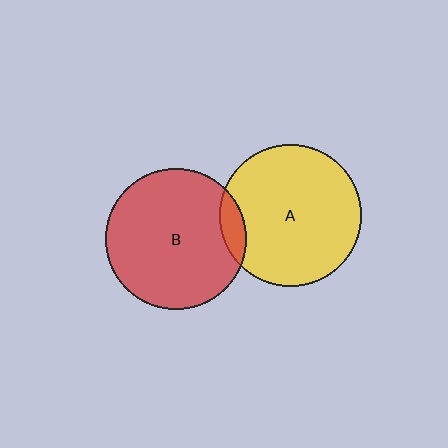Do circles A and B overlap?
Yes.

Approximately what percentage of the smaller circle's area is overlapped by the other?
Approximately 10%.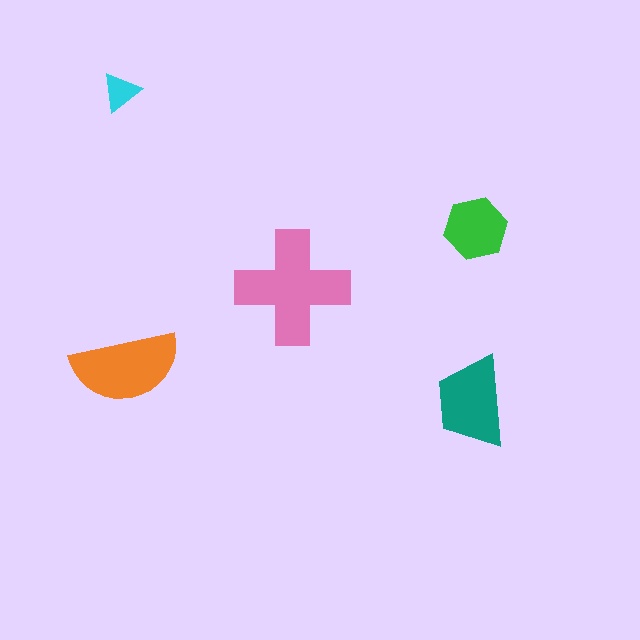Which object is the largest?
The pink cross.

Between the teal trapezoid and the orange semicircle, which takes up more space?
The orange semicircle.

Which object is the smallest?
The cyan triangle.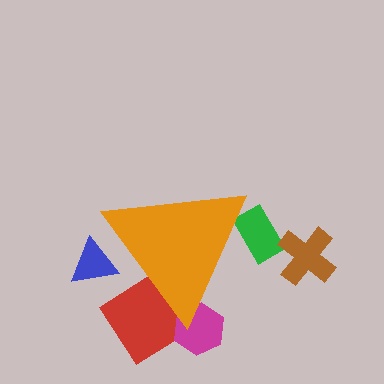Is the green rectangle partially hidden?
Yes, the green rectangle is partially hidden behind the orange triangle.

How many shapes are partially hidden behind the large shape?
4 shapes are partially hidden.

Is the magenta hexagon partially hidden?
Yes, the magenta hexagon is partially hidden behind the orange triangle.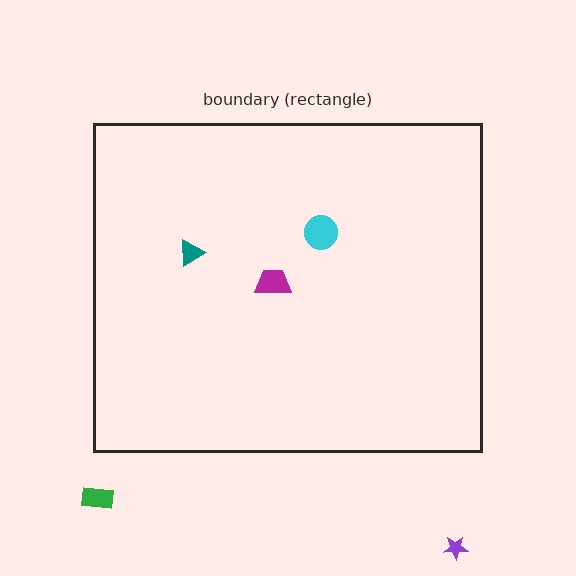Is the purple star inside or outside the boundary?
Outside.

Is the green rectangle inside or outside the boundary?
Outside.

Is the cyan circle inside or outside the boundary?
Inside.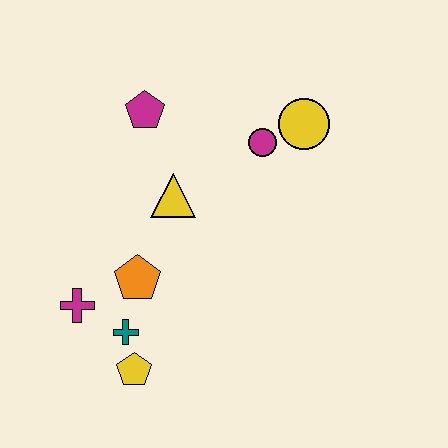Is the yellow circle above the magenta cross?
Yes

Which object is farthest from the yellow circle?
The yellow pentagon is farthest from the yellow circle.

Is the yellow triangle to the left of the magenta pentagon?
No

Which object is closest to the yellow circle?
The magenta circle is closest to the yellow circle.